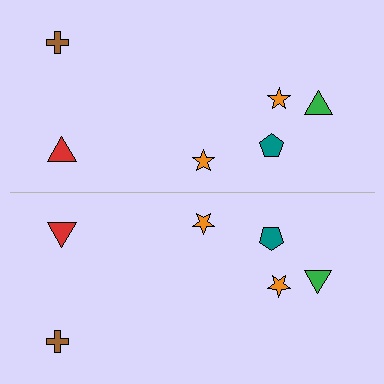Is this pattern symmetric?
Yes, this pattern has bilateral (reflection) symmetry.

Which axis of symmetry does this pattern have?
The pattern has a horizontal axis of symmetry running through the center of the image.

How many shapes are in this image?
There are 12 shapes in this image.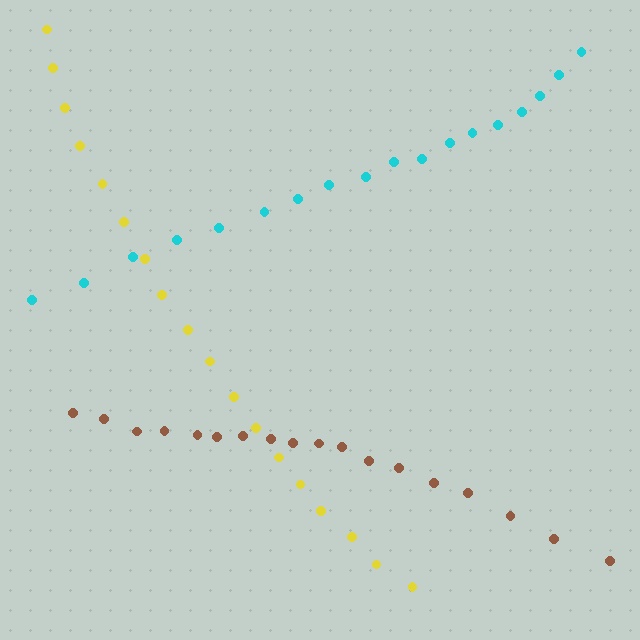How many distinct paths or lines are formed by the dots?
There are 3 distinct paths.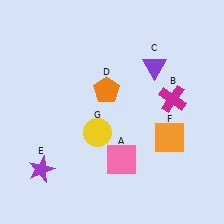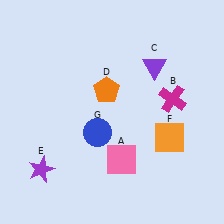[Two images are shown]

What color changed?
The circle (G) changed from yellow in Image 1 to blue in Image 2.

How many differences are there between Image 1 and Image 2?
There is 1 difference between the two images.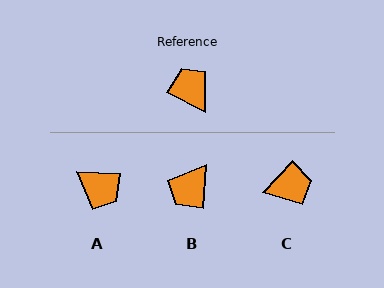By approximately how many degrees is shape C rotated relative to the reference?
Approximately 106 degrees clockwise.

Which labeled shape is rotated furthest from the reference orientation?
A, about 156 degrees away.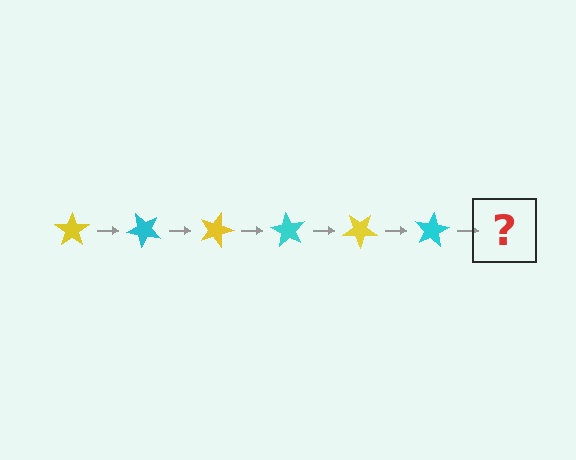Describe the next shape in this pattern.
It should be a yellow star, rotated 270 degrees from the start.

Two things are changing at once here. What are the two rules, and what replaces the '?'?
The two rules are that it rotates 45 degrees each step and the color cycles through yellow and cyan. The '?' should be a yellow star, rotated 270 degrees from the start.